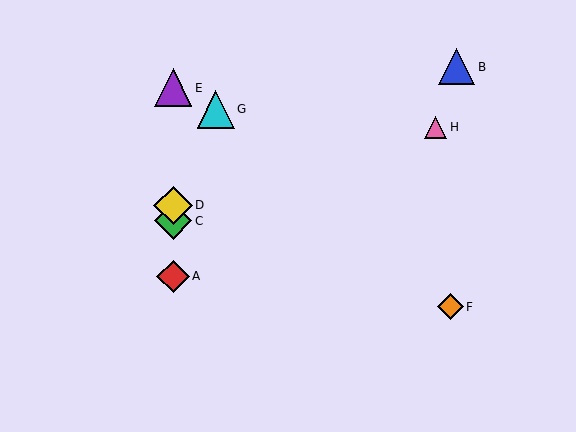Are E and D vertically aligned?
Yes, both are at x≈173.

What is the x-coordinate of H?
Object H is at x≈436.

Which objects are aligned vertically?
Objects A, C, D, E are aligned vertically.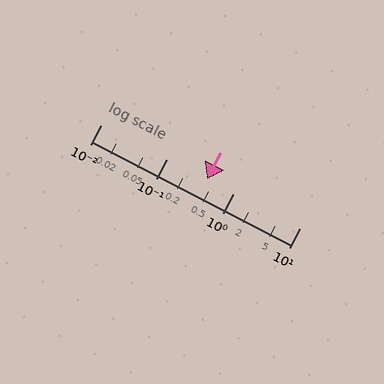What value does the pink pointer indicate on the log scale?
The pointer indicates approximately 0.4.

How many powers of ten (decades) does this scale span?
The scale spans 3 decades, from 0.01 to 10.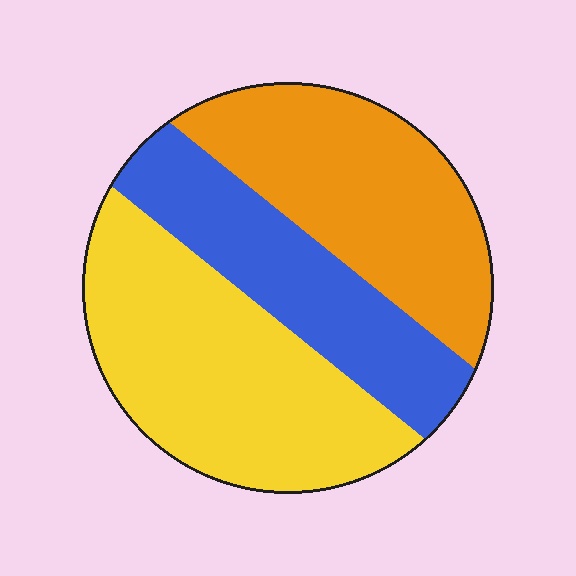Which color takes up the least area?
Blue, at roughly 25%.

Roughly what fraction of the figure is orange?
Orange takes up about one third (1/3) of the figure.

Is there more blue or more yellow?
Yellow.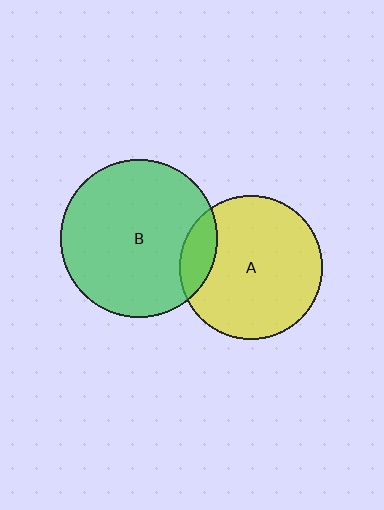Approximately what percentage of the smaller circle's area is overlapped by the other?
Approximately 15%.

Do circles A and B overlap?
Yes.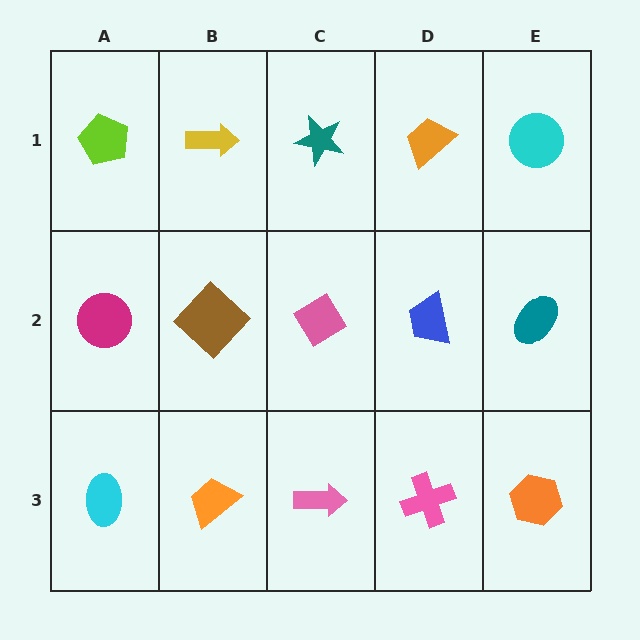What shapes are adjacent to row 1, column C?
A pink diamond (row 2, column C), a yellow arrow (row 1, column B), an orange trapezoid (row 1, column D).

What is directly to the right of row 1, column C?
An orange trapezoid.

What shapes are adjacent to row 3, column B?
A brown diamond (row 2, column B), a cyan ellipse (row 3, column A), a pink arrow (row 3, column C).